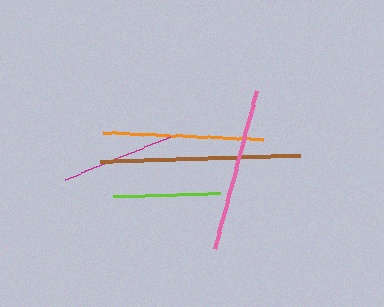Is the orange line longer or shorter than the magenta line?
The orange line is longer than the magenta line.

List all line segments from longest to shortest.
From longest to shortest: brown, pink, orange, magenta, lime.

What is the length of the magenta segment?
The magenta segment is approximately 115 pixels long.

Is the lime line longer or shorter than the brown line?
The brown line is longer than the lime line.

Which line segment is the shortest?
The lime line is the shortest at approximately 107 pixels.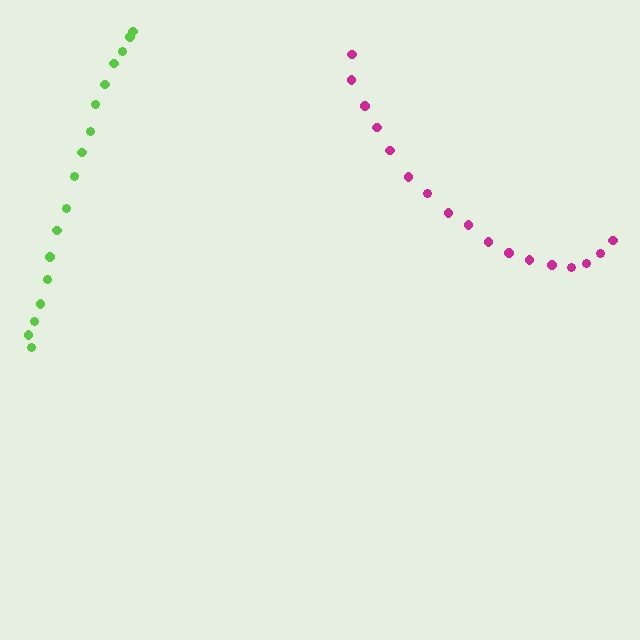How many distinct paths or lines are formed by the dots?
There are 2 distinct paths.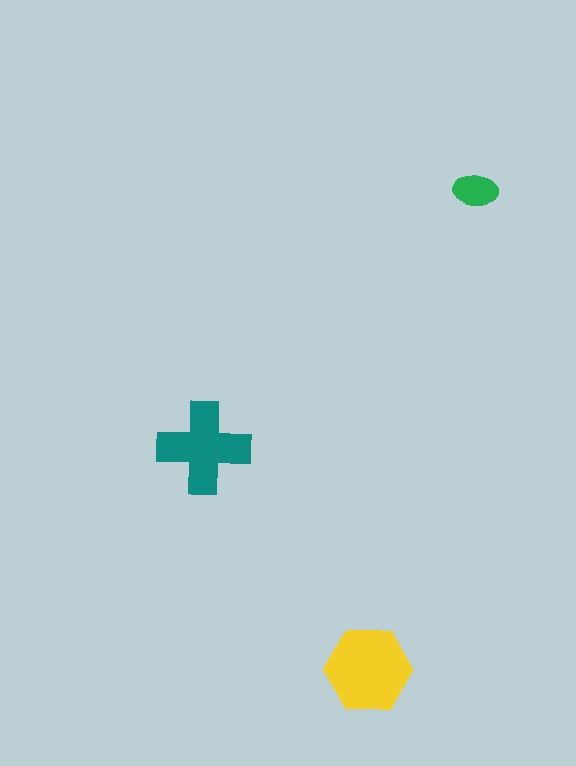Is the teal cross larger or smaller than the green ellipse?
Larger.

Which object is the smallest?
The green ellipse.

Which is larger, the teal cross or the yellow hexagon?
The yellow hexagon.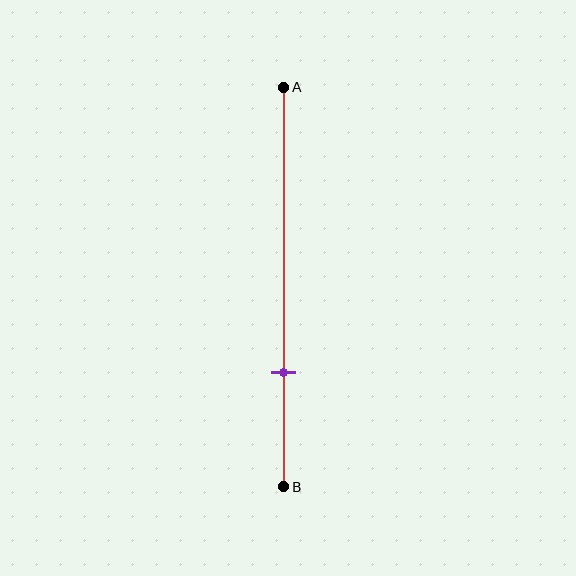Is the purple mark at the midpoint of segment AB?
No, the mark is at about 70% from A, not at the 50% midpoint.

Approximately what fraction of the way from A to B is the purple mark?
The purple mark is approximately 70% of the way from A to B.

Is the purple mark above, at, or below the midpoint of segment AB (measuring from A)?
The purple mark is below the midpoint of segment AB.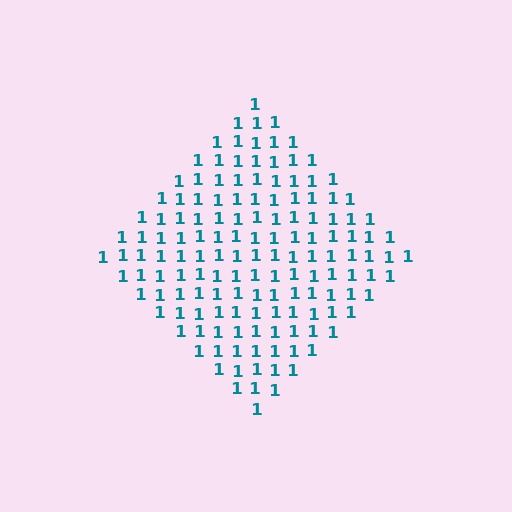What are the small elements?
The small elements are digit 1's.